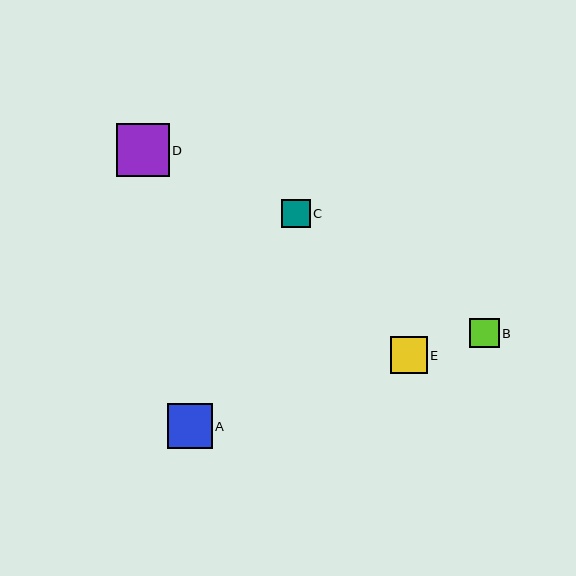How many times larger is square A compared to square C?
Square A is approximately 1.6 times the size of square C.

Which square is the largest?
Square D is the largest with a size of approximately 53 pixels.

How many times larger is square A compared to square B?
Square A is approximately 1.5 times the size of square B.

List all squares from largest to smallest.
From largest to smallest: D, A, E, B, C.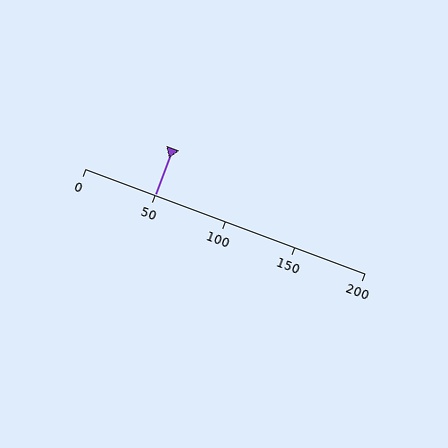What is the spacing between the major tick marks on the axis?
The major ticks are spaced 50 apart.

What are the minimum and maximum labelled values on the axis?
The axis runs from 0 to 200.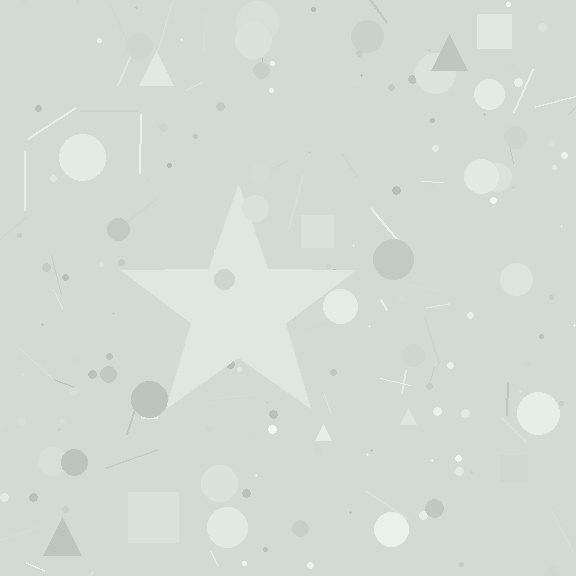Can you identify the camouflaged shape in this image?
The camouflaged shape is a star.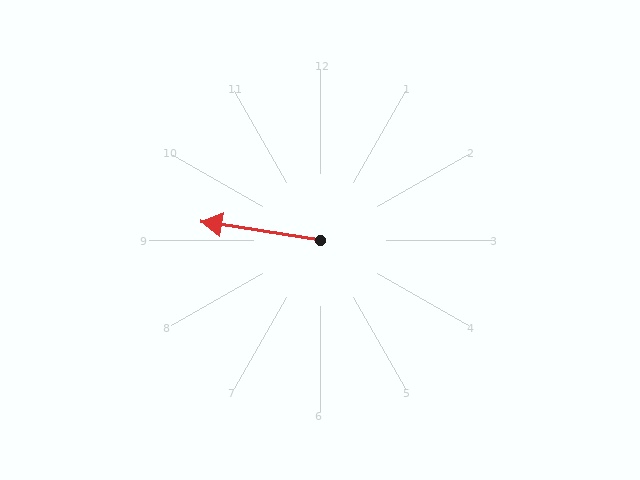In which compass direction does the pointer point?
West.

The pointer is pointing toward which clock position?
Roughly 9 o'clock.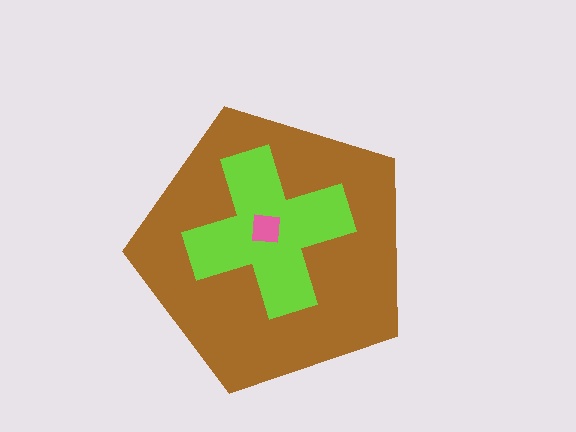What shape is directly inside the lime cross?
The pink square.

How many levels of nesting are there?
3.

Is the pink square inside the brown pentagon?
Yes.